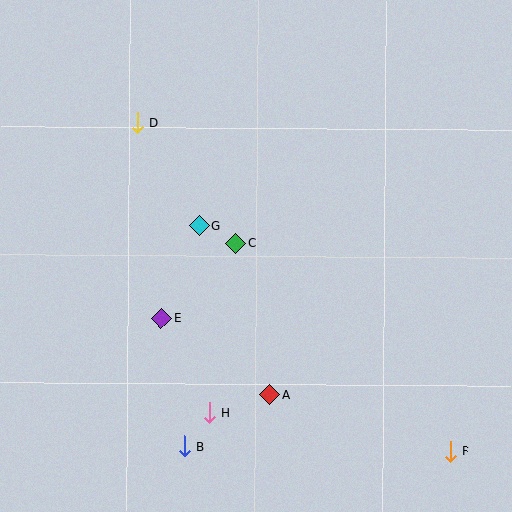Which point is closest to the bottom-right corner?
Point F is closest to the bottom-right corner.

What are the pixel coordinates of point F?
Point F is at (450, 451).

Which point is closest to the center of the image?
Point C at (236, 243) is closest to the center.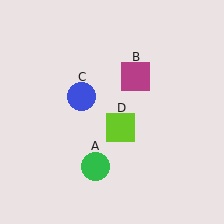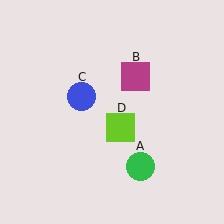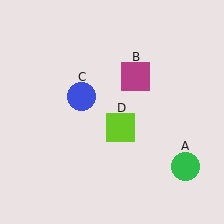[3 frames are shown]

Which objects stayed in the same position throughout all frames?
Magenta square (object B) and blue circle (object C) and lime square (object D) remained stationary.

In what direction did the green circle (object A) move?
The green circle (object A) moved right.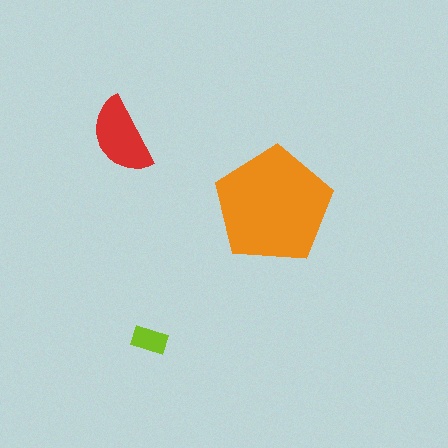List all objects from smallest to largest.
The lime rectangle, the red semicircle, the orange pentagon.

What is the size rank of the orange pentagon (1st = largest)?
1st.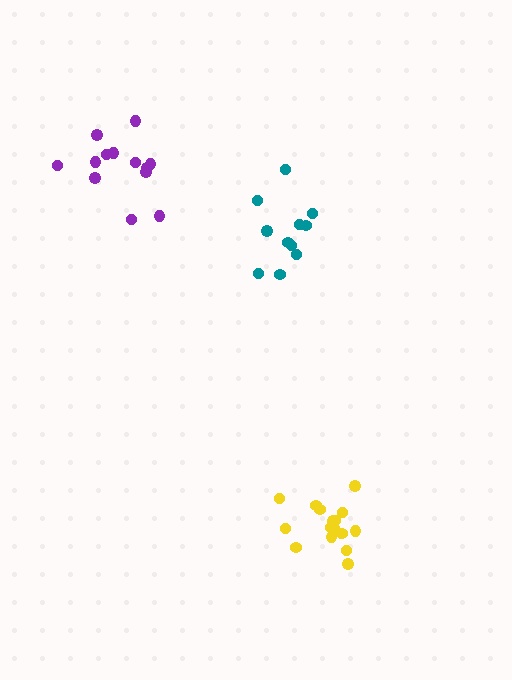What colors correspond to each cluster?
The clusters are colored: teal, yellow, purple.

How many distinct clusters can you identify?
There are 3 distinct clusters.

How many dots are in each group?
Group 1: 11 dots, Group 2: 17 dots, Group 3: 13 dots (41 total).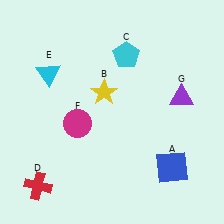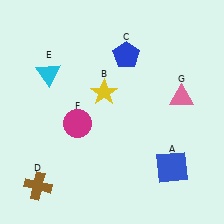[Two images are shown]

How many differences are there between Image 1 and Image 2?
There are 3 differences between the two images.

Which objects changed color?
C changed from cyan to blue. D changed from red to brown. G changed from purple to pink.